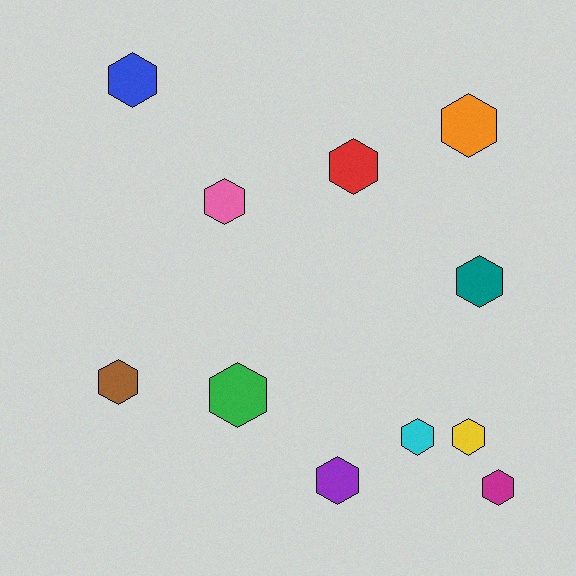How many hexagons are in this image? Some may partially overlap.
There are 11 hexagons.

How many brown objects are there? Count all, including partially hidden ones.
There is 1 brown object.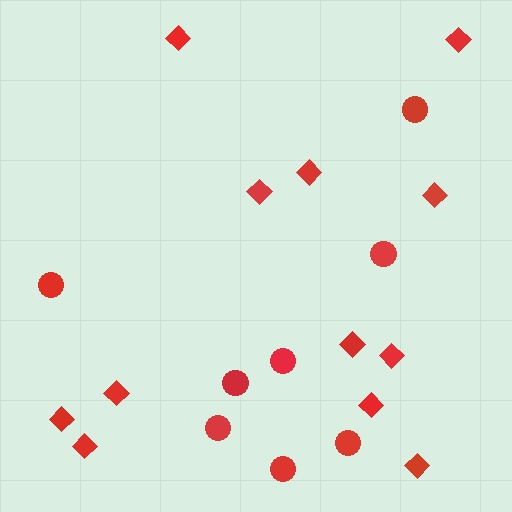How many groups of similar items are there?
There are 2 groups: one group of circles (8) and one group of diamonds (12).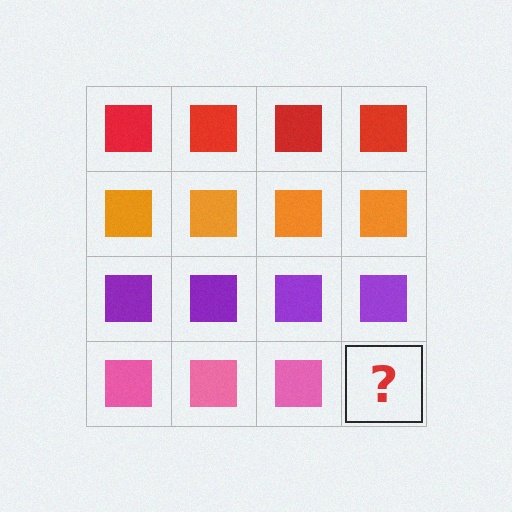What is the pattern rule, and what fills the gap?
The rule is that each row has a consistent color. The gap should be filled with a pink square.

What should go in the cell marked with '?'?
The missing cell should contain a pink square.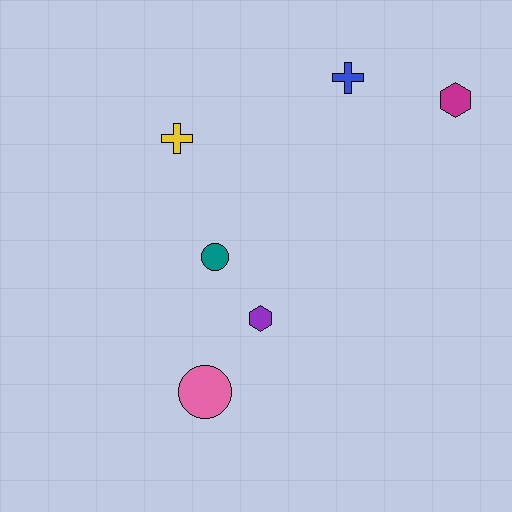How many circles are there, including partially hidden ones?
There are 2 circles.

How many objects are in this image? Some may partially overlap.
There are 6 objects.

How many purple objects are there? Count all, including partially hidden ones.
There is 1 purple object.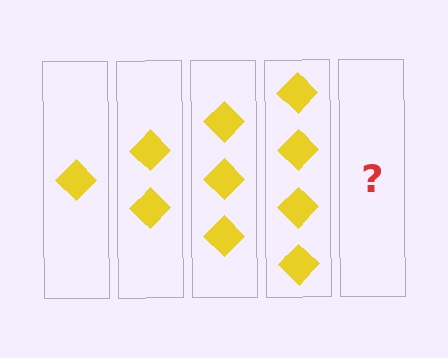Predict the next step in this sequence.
The next step is 5 diamonds.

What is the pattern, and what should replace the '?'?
The pattern is that each step adds one more diamond. The '?' should be 5 diamonds.